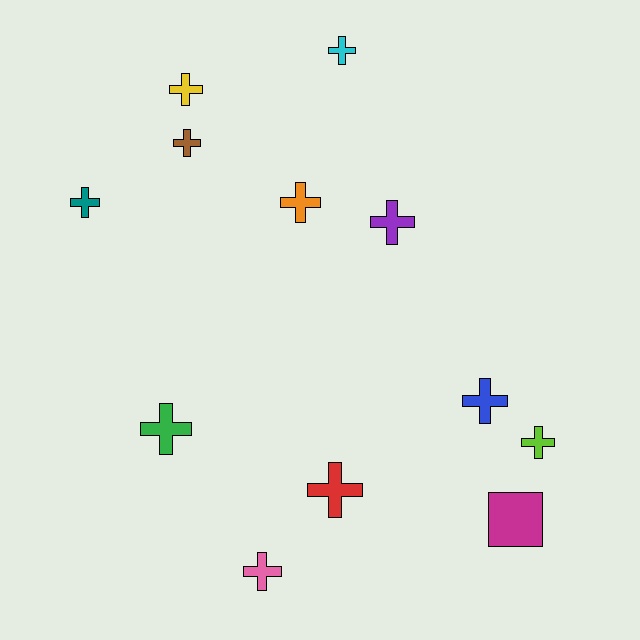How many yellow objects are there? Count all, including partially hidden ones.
There is 1 yellow object.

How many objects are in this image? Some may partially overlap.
There are 12 objects.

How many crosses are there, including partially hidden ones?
There are 11 crosses.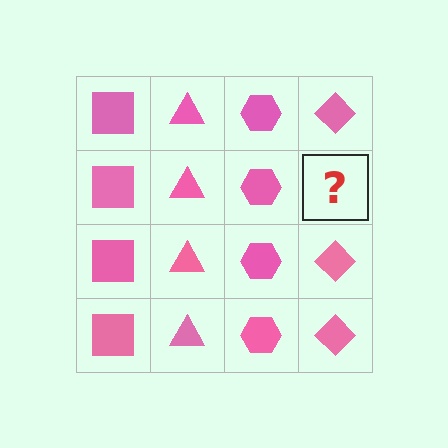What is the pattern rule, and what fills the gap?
The rule is that each column has a consistent shape. The gap should be filled with a pink diamond.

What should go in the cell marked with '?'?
The missing cell should contain a pink diamond.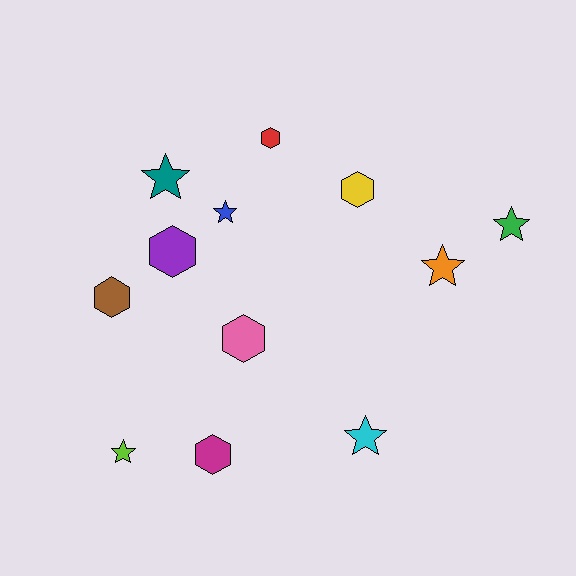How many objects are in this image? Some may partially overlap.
There are 12 objects.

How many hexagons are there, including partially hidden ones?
There are 6 hexagons.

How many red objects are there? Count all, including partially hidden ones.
There is 1 red object.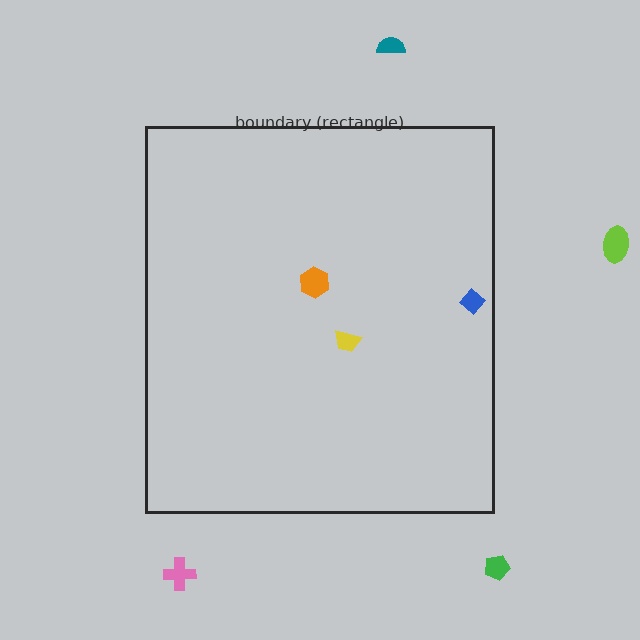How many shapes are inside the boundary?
3 inside, 4 outside.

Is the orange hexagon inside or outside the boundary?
Inside.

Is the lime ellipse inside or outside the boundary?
Outside.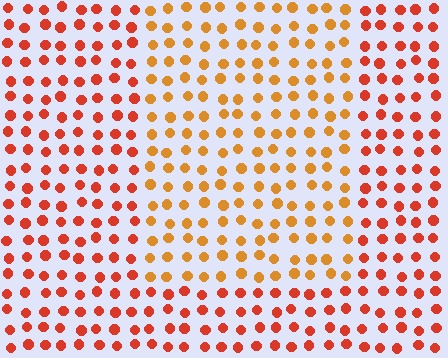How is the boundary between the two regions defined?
The boundary is defined purely by a slight shift in hue (about 29 degrees). Spacing, size, and orientation are identical on both sides.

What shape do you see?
I see a rectangle.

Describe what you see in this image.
The image is filled with small red elements in a uniform arrangement. A rectangle-shaped region is visible where the elements are tinted to a slightly different hue, forming a subtle color boundary.